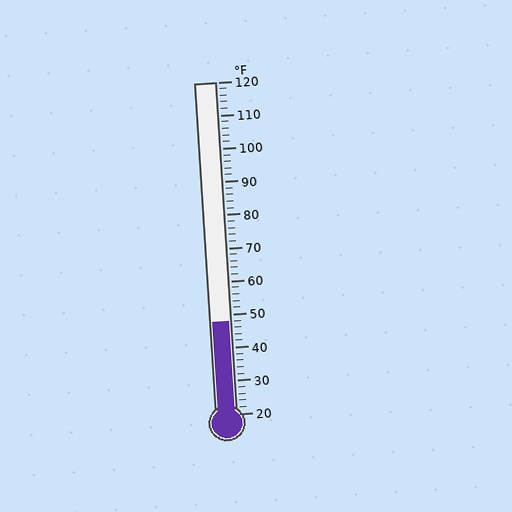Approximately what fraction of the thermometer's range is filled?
The thermometer is filled to approximately 30% of its range.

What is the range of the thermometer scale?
The thermometer scale ranges from 20°F to 120°F.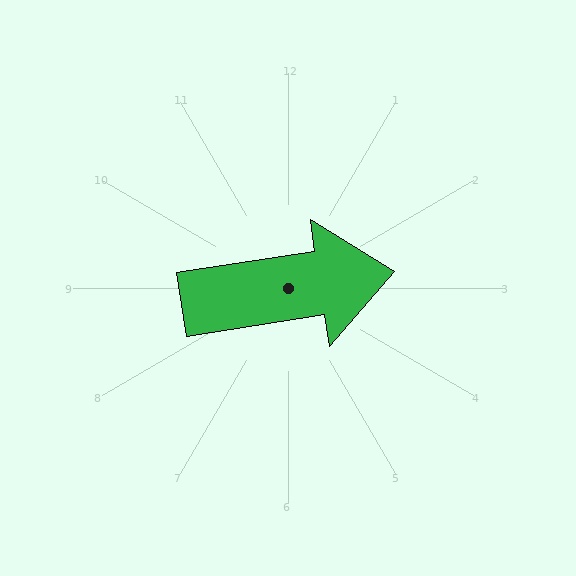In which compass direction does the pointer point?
East.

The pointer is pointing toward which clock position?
Roughly 3 o'clock.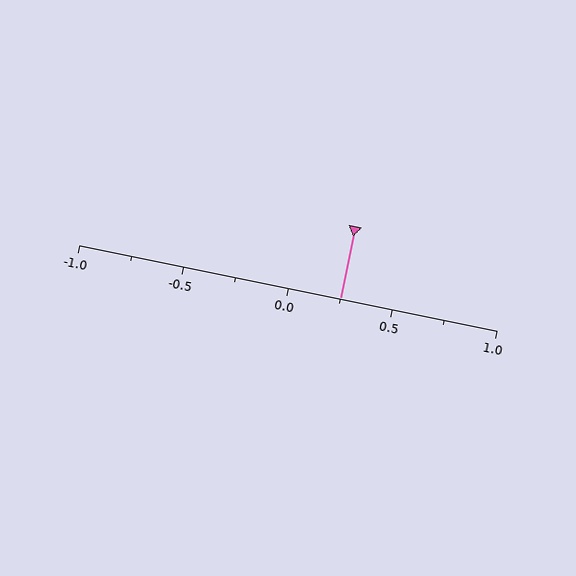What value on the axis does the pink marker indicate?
The marker indicates approximately 0.25.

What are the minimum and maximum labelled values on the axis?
The axis runs from -1.0 to 1.0.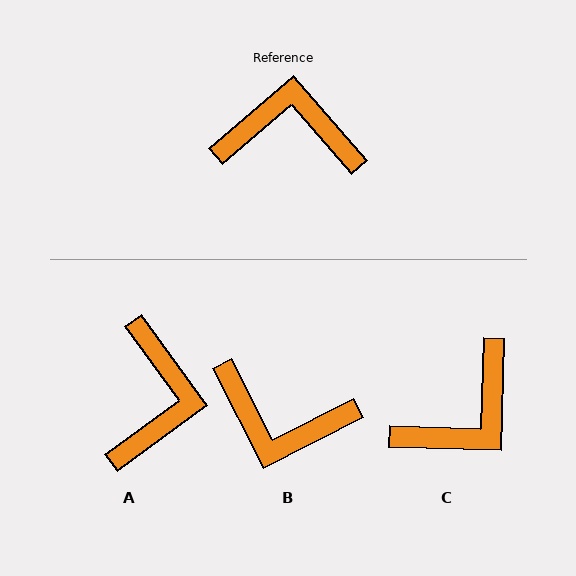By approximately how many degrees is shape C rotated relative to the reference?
Approximately 133 degrees clockwise.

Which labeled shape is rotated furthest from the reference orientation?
B, about 166 degrees away.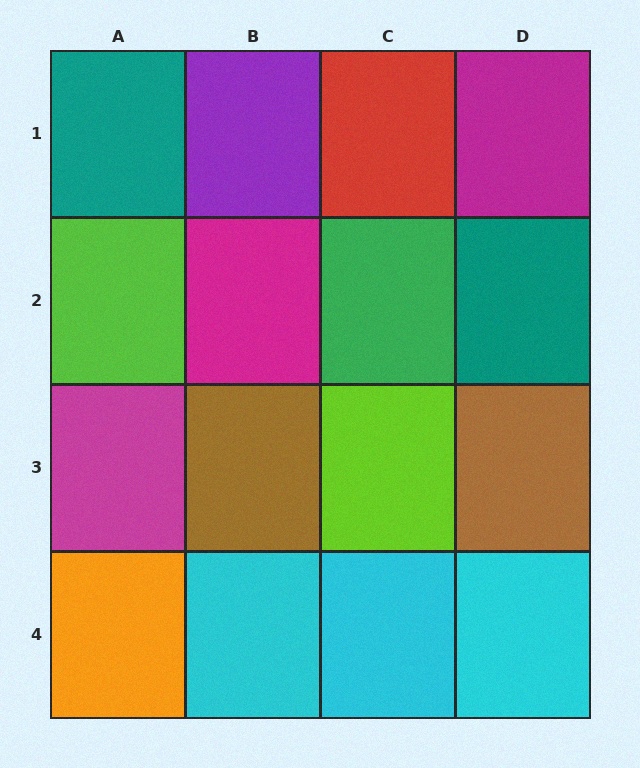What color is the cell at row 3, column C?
Lime.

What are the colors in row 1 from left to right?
Teal, purple, red, magenta.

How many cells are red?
1 cell is red.